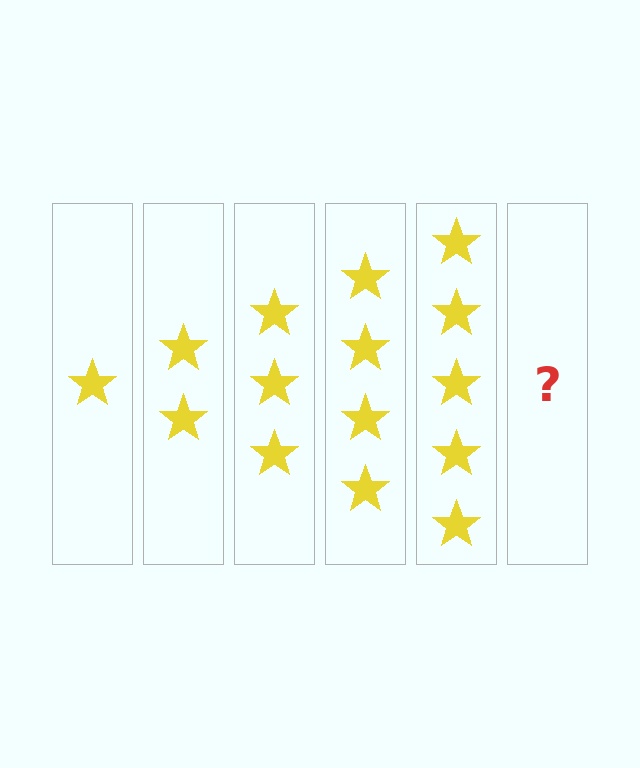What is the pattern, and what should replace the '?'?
The pattern is that each step adds one more star. The '?' should be 6 stars.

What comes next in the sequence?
The next element should be 6 stars.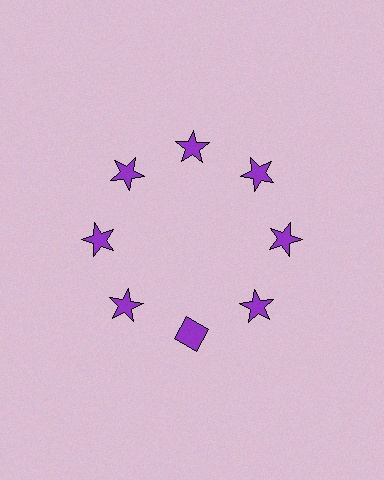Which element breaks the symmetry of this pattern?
The purple diamond at roughly the 6 o'clock position breaks the symmetry. All other shapes are purple stars.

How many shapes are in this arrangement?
There are 8 shapes arranged in a ring pattern.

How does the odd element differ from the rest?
It has a different shape: diamond instead of star.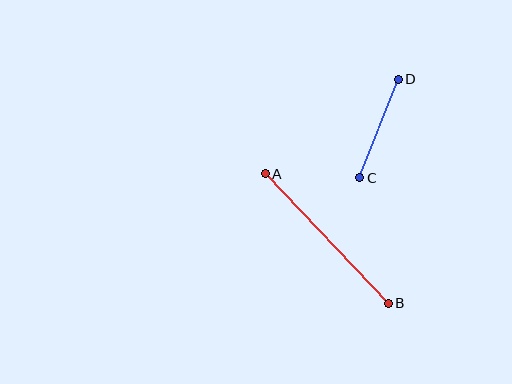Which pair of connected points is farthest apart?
Points A and B are farthest apart.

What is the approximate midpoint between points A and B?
The midpoint is at approximately (327, 238) pixels.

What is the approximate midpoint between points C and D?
The midpoint is at approximately (379, 128) pixels.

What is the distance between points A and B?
The distance is approximately 179 pixels.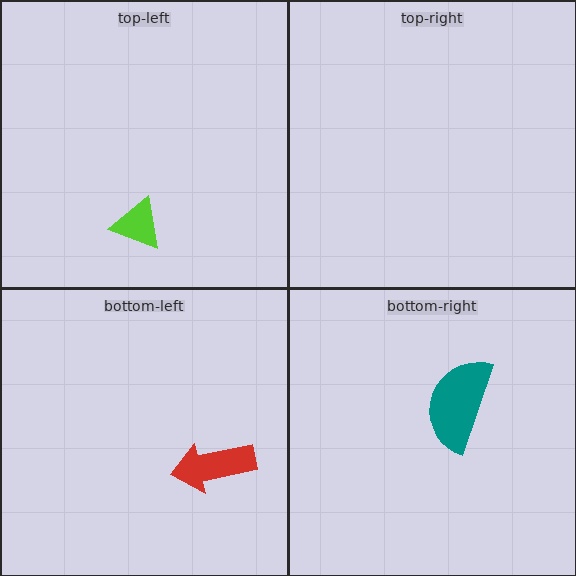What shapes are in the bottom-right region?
The teal semicircle.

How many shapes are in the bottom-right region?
1.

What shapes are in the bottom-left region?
The red arrow.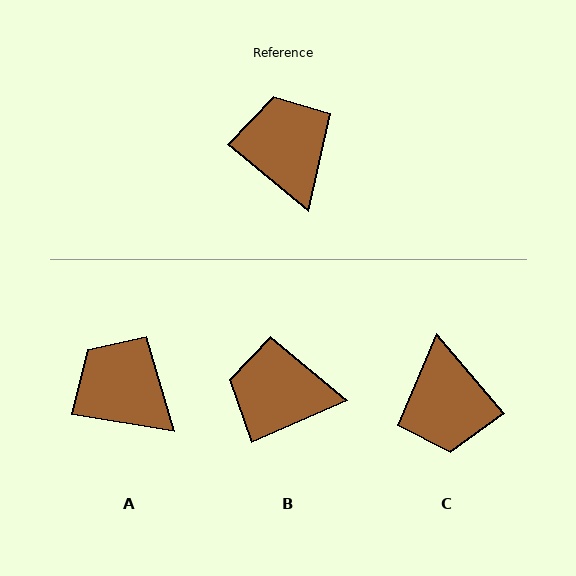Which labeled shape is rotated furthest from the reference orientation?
C, about 170 degrees away.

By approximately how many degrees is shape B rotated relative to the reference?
Approximately 63 degrees counter-clockwise.